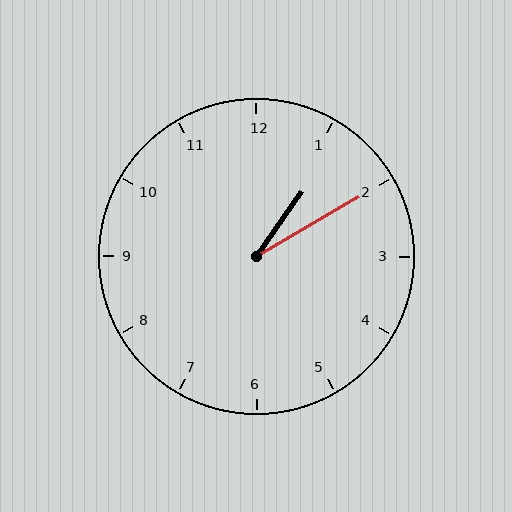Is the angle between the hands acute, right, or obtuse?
It is acute.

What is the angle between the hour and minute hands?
Approximately 25 degrees.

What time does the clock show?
1:10.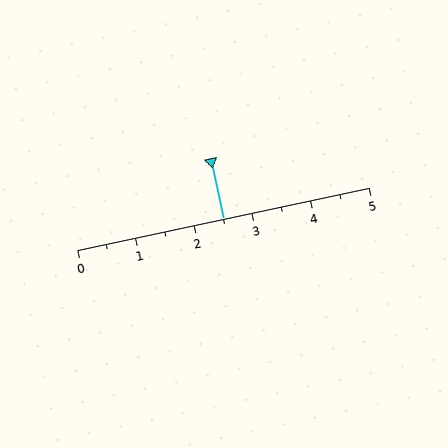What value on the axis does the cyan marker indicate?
The marker indicates approximately 2.5.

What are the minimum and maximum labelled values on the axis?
The axis runs from 0 to 5.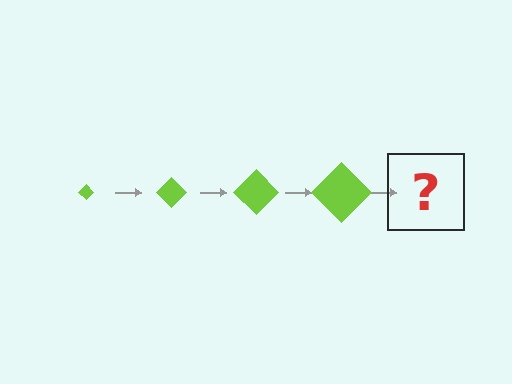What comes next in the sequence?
The next element should be a lime diamond, larger than the previous one.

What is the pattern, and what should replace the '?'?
The pattern is that the diamond gets progressively larger each step. The '?' should be a lime diamond, larger than the previous one.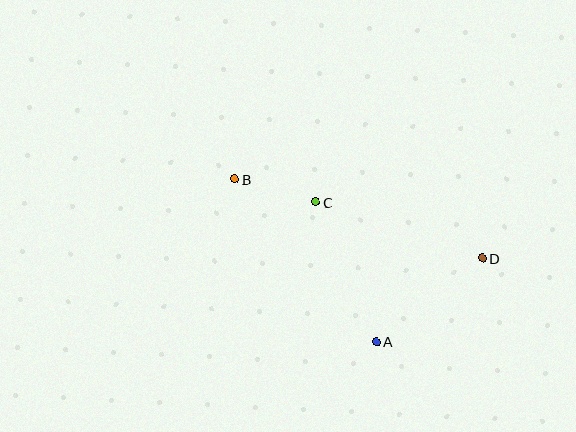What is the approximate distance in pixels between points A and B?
The distance between A and B is approximately 216 pixels.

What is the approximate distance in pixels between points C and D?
The distance between C and D is approximately 176 pixels.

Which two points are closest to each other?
Points B and C are closest to each other.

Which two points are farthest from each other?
Points B and D are farthest from each other.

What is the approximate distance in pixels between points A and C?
The distance between A and C is approximately 152 pixels.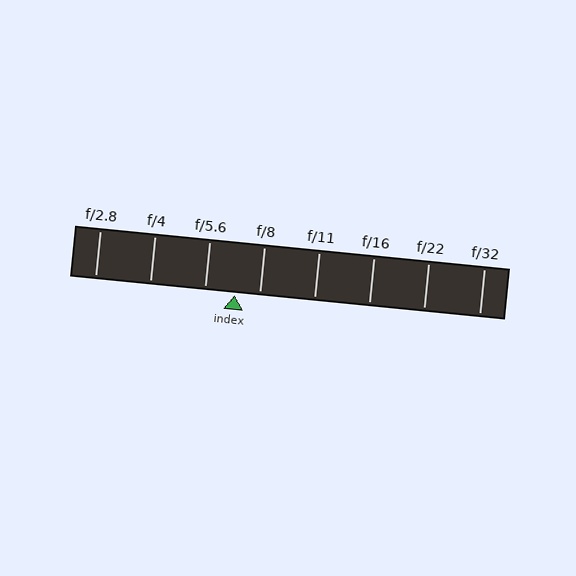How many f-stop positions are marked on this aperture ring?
There are 8 f-stop positions marked.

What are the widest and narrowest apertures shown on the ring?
The widest aperture shown is f/2.8 and the narrowest is f/32.